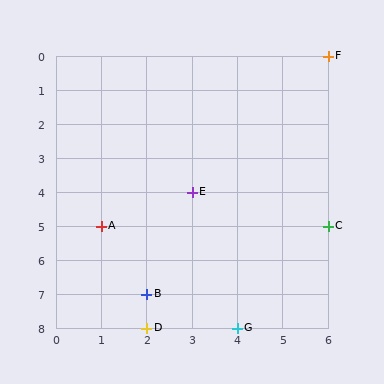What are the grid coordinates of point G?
Point G is at grid coordinates (4, 8).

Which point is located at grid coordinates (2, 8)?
Point D is at (2, 8).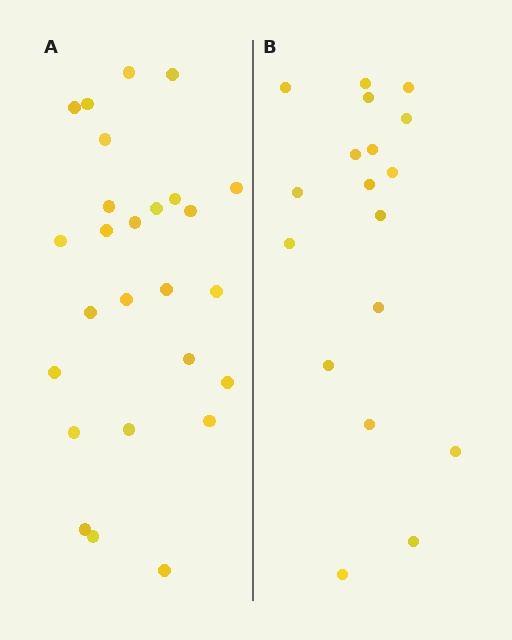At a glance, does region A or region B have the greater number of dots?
Region A (the left region) has more dots.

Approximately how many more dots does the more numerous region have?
Region A has roughly 8 or so more dots than region B.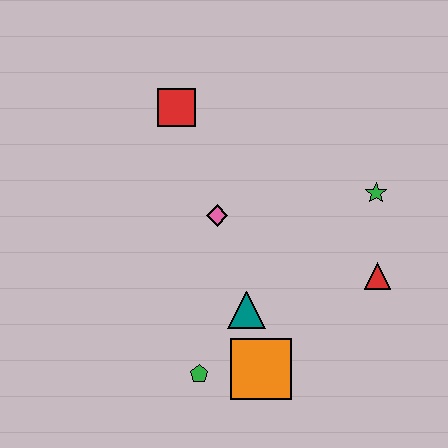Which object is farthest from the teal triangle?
The red square is farthest from the teal triangle.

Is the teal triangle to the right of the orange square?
No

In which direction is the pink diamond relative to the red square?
The pink diamond is below the red square.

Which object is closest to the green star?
The red triangle is closest to the green star.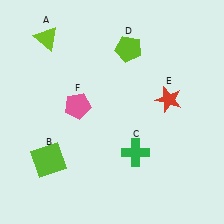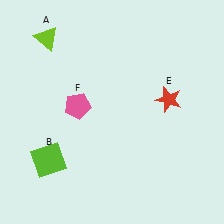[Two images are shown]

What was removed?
The lime pentagon (D), the green cross (C) were removed in Image 2.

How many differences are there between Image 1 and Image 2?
There are 2 differences between the two images.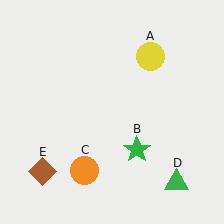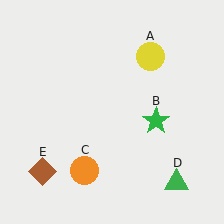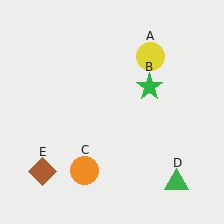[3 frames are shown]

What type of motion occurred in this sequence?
The green star (object B) rotated counterclockwise around the center of the scene.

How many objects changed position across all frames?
1 object changed position: green star (object B).